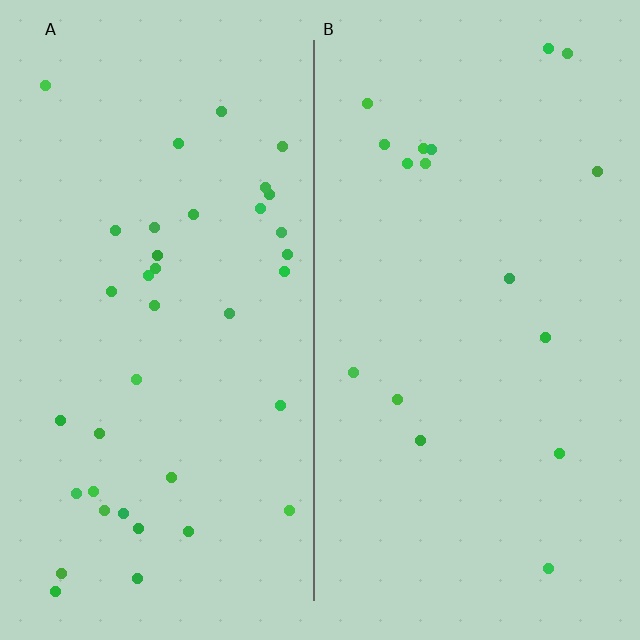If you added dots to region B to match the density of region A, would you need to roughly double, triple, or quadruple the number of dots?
Approximately double.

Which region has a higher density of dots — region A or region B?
A (the left).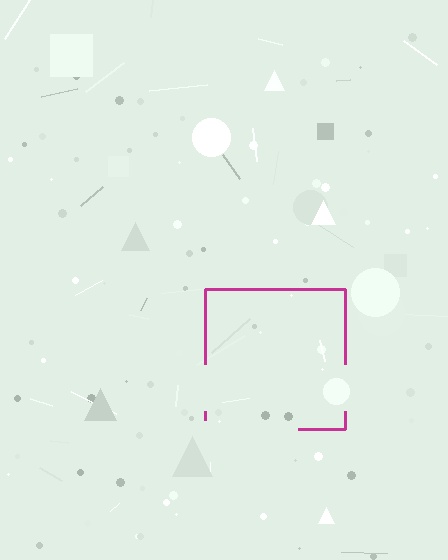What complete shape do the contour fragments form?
The contour fragments form a square.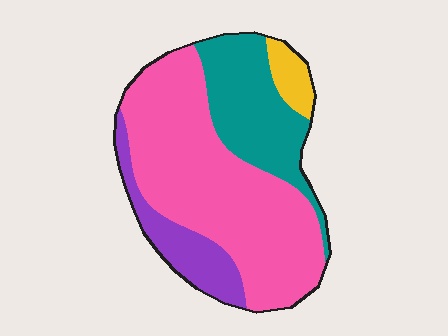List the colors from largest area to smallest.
From largest to smallest: pink, teal, purple, yellow.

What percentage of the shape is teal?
Teal covers around 25% of the shape.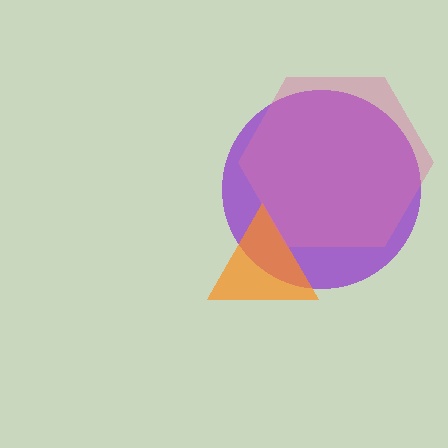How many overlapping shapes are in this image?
There are 3 overlapping shapes in the image.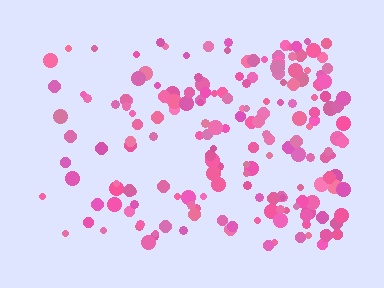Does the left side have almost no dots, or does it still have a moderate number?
Still a moderate number, just noticeably fewer than the right.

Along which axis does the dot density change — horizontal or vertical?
Horizontal.